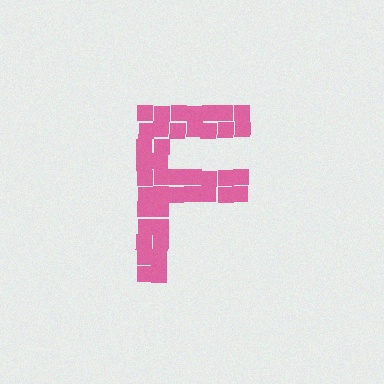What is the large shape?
The large shape is the letter F.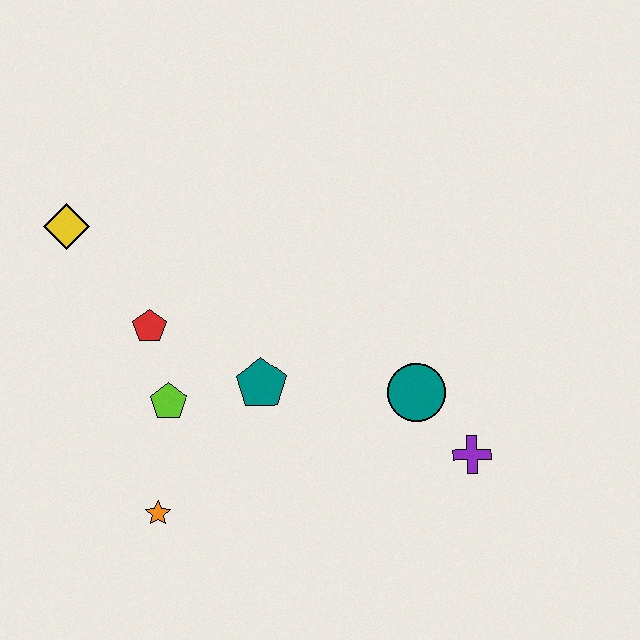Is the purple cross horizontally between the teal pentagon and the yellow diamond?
No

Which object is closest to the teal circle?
The purple cross is closest to the teal circle.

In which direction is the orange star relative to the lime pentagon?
The orange star is below the lime pentagon.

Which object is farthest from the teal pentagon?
The yellow diamond is farthest from the teal pentagon.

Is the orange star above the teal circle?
No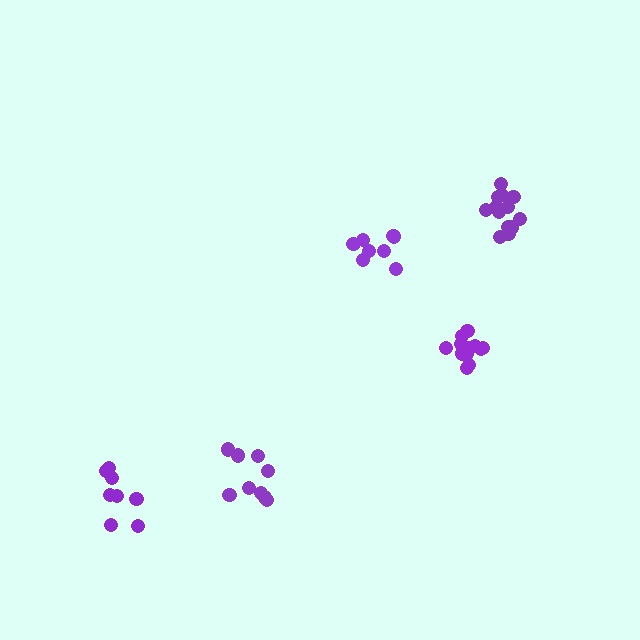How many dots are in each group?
Group 1: 9 dots, Group 2: 13 dots, Group 3: 13 dots, Group 4: 8 dots, Group 5: 8 dots (51 total).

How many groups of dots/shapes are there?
There are 5 groups.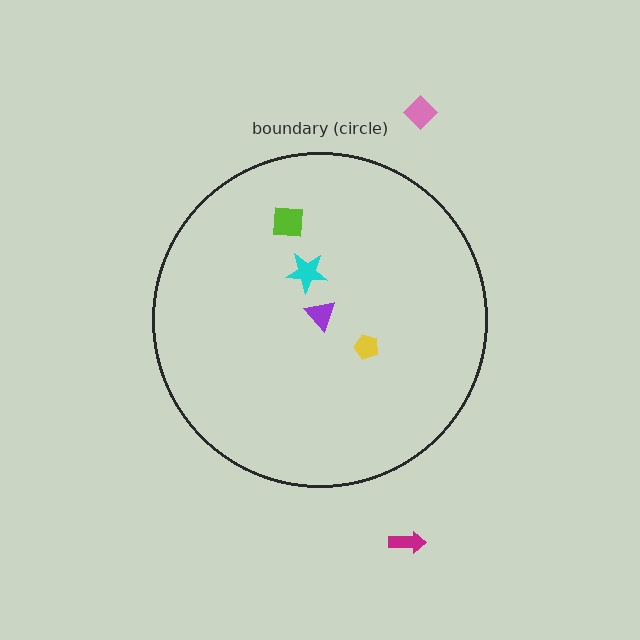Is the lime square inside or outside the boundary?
Inside.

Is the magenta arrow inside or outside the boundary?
Outside.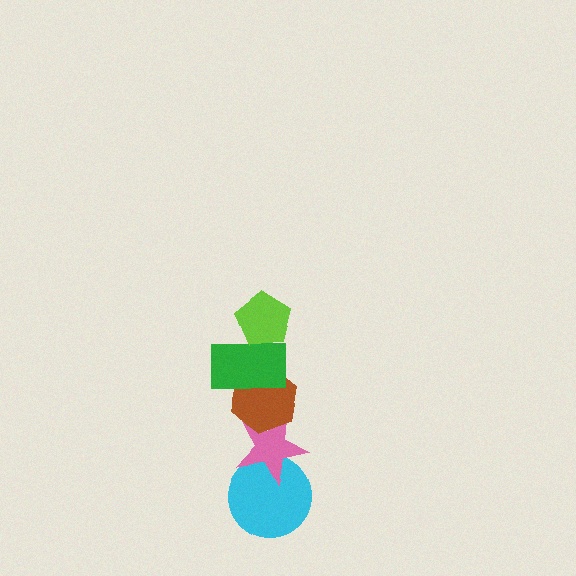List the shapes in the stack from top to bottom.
From top to bottom: the lime pentagon, the green rectangle, the brown hexagon, the pink star, the cyan circle.